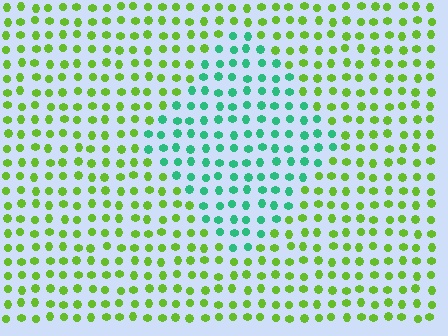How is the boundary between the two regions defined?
The boundary is defined purely by a slight shift in hue (about 58 degrees). Spacing, size, and orientation are identical on both sides.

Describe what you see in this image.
The image is filled with small lime elements in a uniform arrangement. A diamond-shaped region is visible where the elements are tinted to a slightly different hue, forming a subtle color boundary.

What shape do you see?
I see a diamond.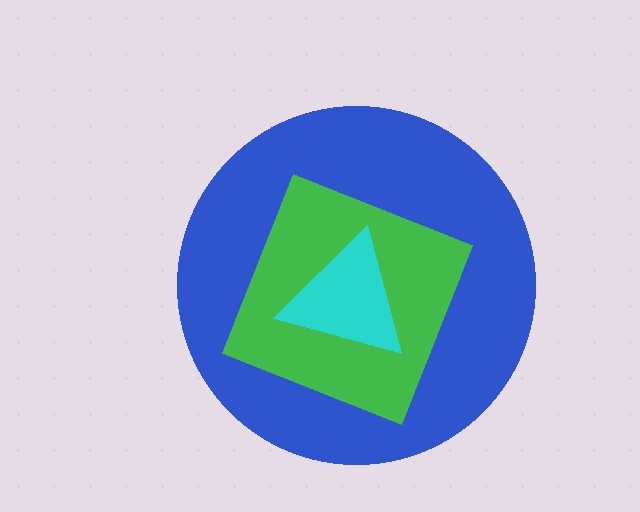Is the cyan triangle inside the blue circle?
Yes.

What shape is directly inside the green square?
The cyan triangle.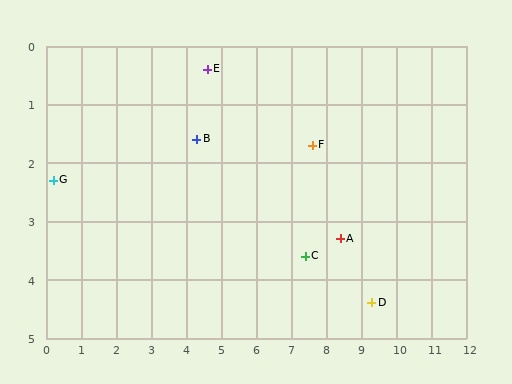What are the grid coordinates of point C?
Point C is at approximately (7.4, 3.6).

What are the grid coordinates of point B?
Point B is at approximately (4.3, 1.6).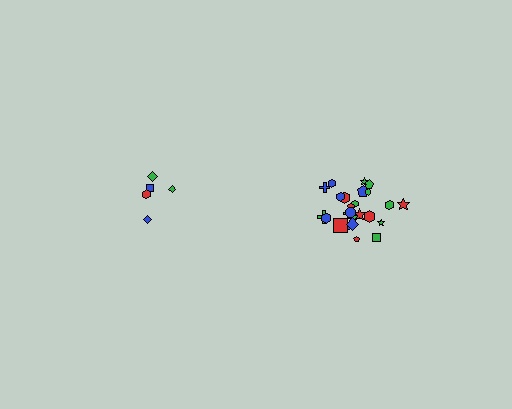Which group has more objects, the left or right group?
The right group.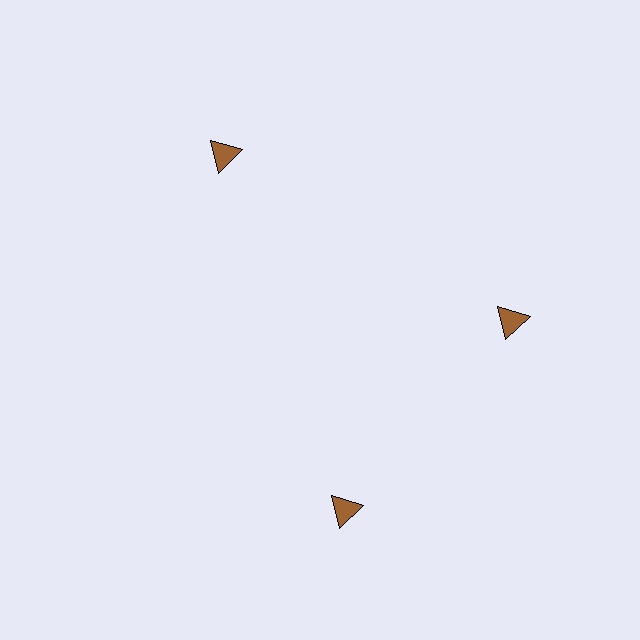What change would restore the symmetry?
The symmetry would be restored by rotating it back into even spacing with its neighbors so that all 3 triangles sit at equal angles and equal distance from the center.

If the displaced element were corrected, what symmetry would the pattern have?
It would have 3-fold rotational symmetry — the pattern would map onto itself every 120 degrees.